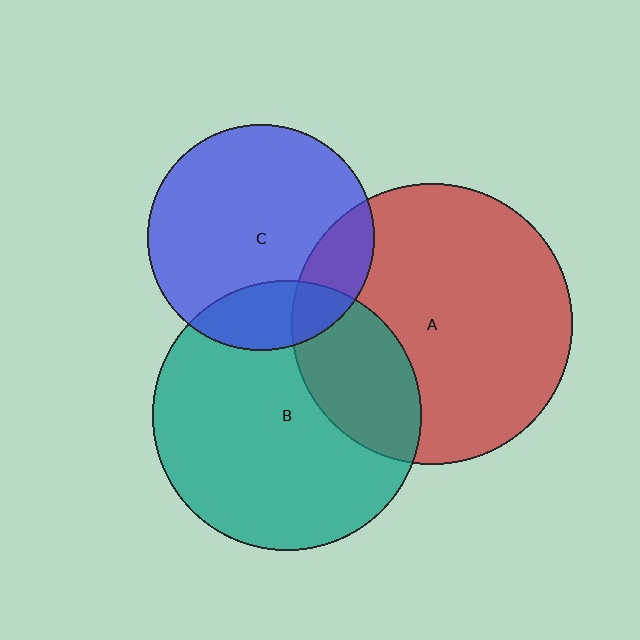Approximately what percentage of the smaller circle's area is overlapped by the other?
Approximately 20%.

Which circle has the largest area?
Circle A (red).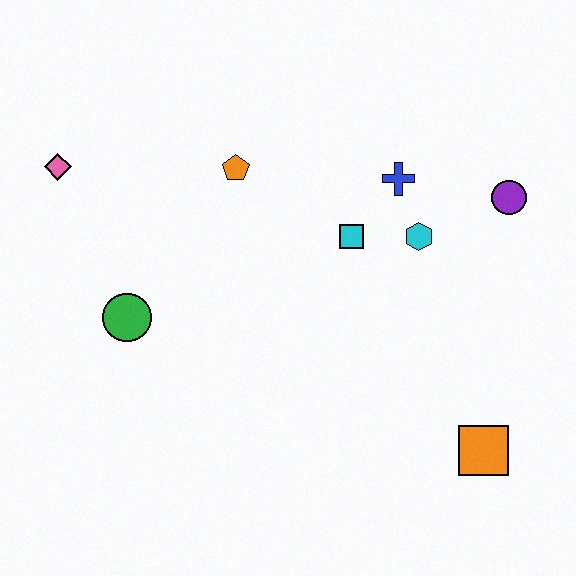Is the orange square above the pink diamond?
No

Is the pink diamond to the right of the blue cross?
No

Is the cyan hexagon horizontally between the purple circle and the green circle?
Yes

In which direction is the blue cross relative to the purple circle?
The blue cross is to the left of the purple circle.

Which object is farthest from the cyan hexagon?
The pink diamond is farthest from the cyan hexagon.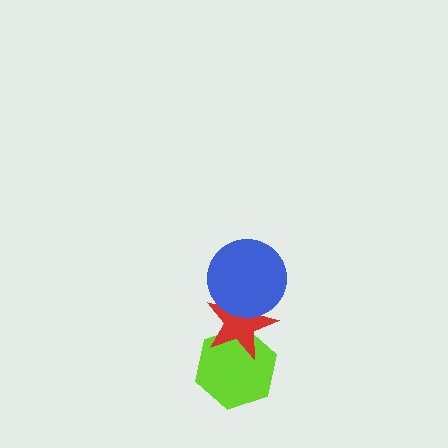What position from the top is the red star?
The red star is 2nd from the top.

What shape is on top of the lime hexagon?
The red star is on top of the lime hexagon.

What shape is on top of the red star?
The blue circle is on top of the red star.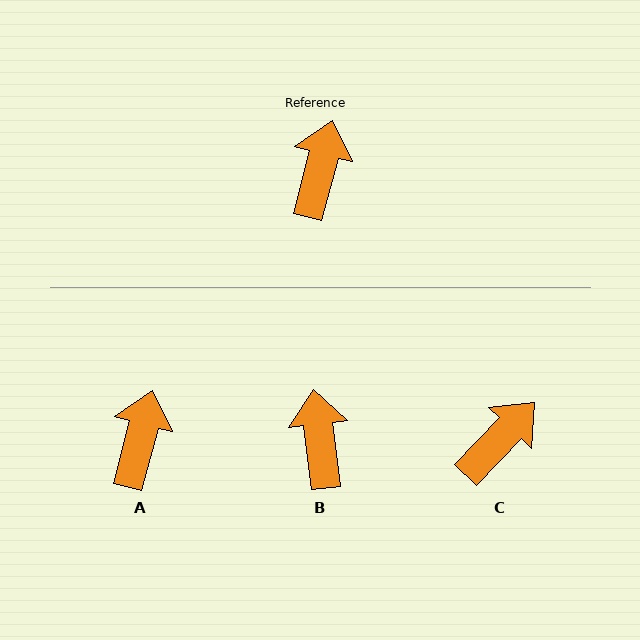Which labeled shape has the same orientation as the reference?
A.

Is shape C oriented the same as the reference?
No, it is off by about 29 degrees.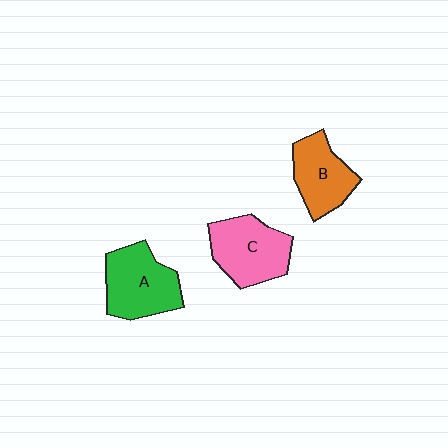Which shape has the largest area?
Shape A (green).